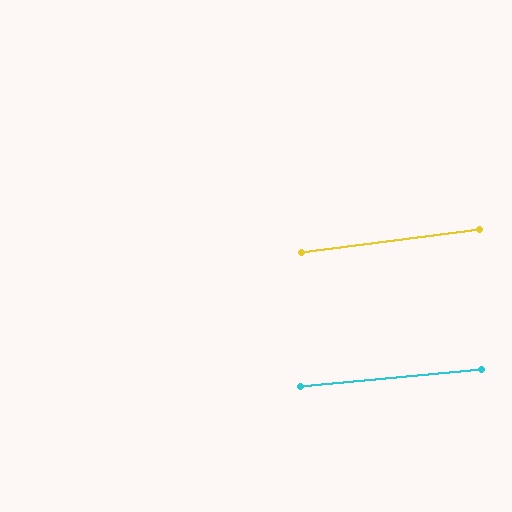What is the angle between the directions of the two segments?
Approximately 2 degrees.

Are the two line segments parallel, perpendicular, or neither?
Parallel — their directions differ by only 1.7°.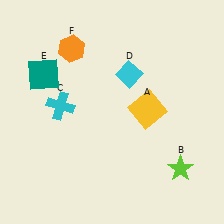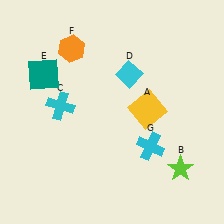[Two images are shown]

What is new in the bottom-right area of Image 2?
A cyan cross (G) was added in the bottom-right area of Image 2.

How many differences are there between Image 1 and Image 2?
There is 1 difference between the two images.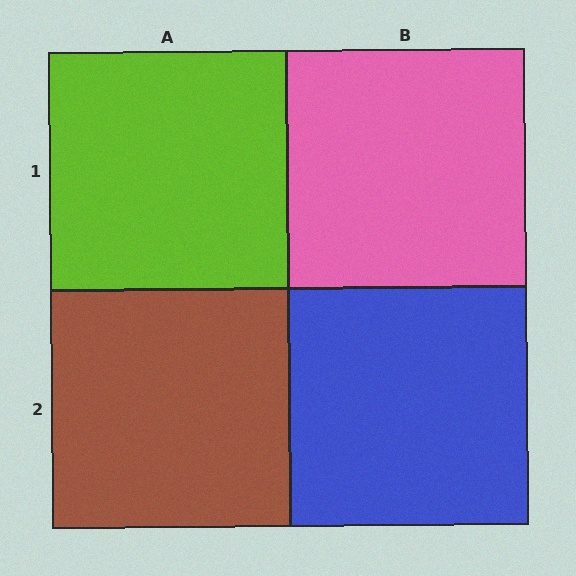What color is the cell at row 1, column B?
Pink.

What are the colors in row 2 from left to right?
Brown, blue.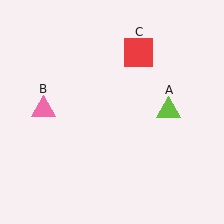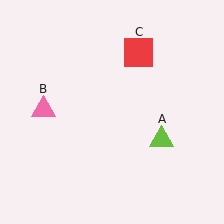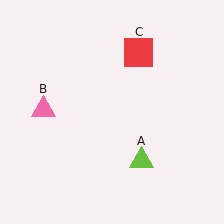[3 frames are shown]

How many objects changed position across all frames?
1 object changed position: lime triangle (object A).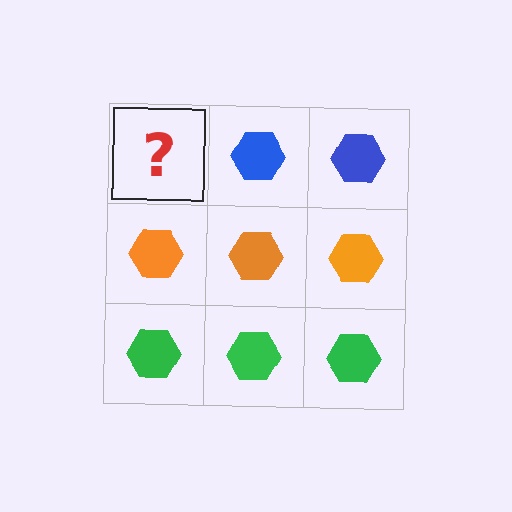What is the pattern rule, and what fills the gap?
The rule is that each row has a consistent color. The gap should be filled with a blue hexagon.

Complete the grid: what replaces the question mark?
The question mark should be replaced with a blue hexagon.